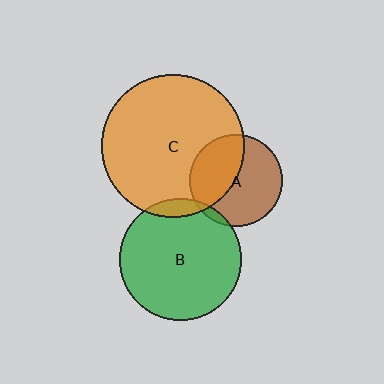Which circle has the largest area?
Circle C (orange).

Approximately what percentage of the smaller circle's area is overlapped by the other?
Approximately 45%.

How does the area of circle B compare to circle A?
Approximately 1.8 times.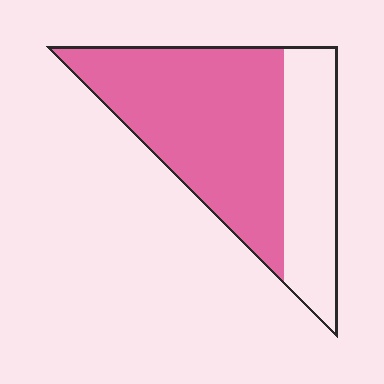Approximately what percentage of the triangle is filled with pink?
Approximately 65%.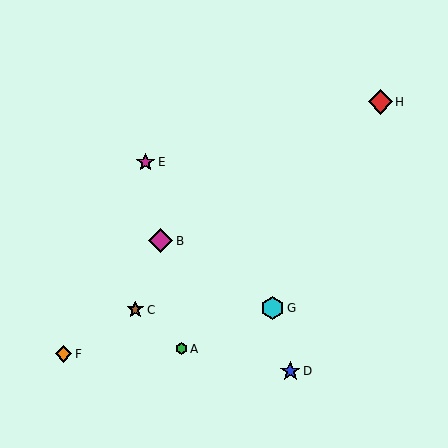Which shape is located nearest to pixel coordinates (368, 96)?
The red diamond (labeled H) at (380, 102) is nearest to that location.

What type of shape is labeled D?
Shape D is a blue star.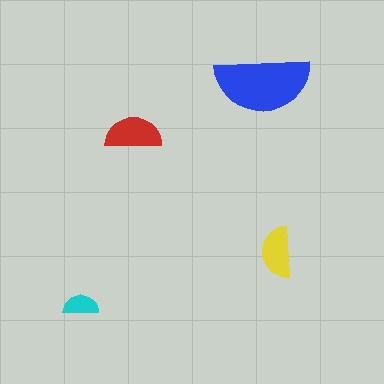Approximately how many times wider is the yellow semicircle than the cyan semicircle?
About 1.5 times wider.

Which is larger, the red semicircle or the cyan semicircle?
The red one.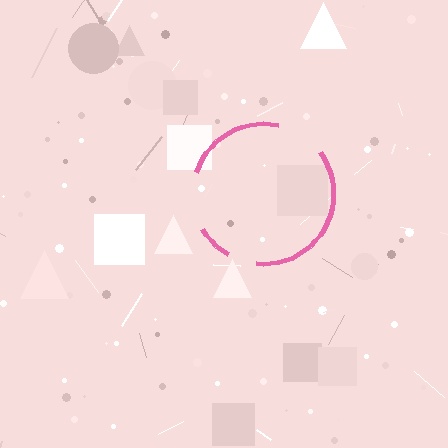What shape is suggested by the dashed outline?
The dashed outline suggests a circle.